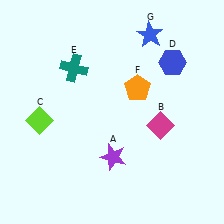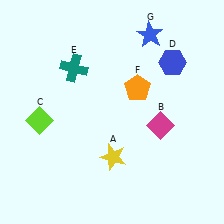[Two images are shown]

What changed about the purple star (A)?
In Image 1, A is purple. In Image 2, it changed to yellow.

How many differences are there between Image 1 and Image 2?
There is 1 difference between the two images.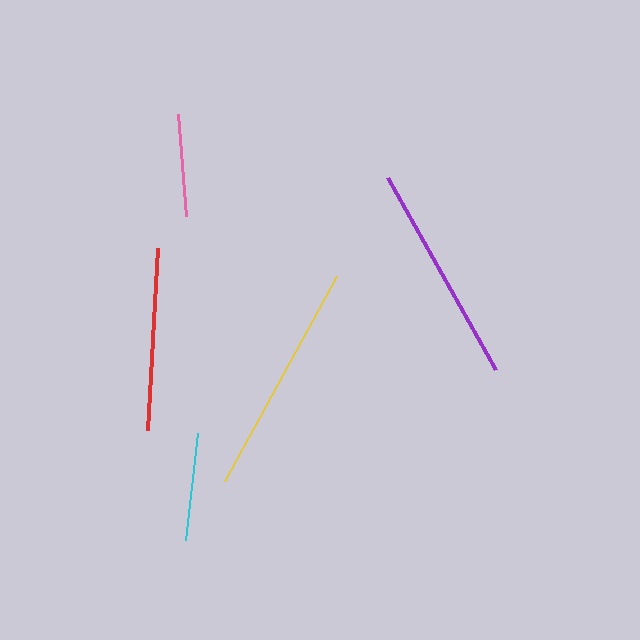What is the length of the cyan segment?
The cyan segment is approximately 107 pixels long.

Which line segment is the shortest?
The pink line is the shortest at approximately 102 pixels.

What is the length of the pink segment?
The pink segment is approximately 102 pixels long.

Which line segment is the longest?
The yellow line is the longest at approximately 233 pixels.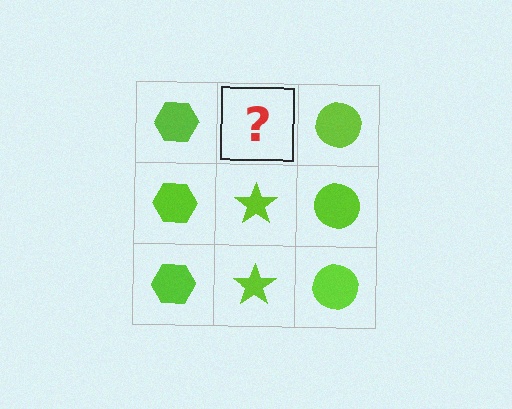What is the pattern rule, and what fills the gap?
The rule is that each column has a consistent shape. The gap should be filled with a lime star.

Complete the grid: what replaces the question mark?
The question mark should be replaced with a lime star.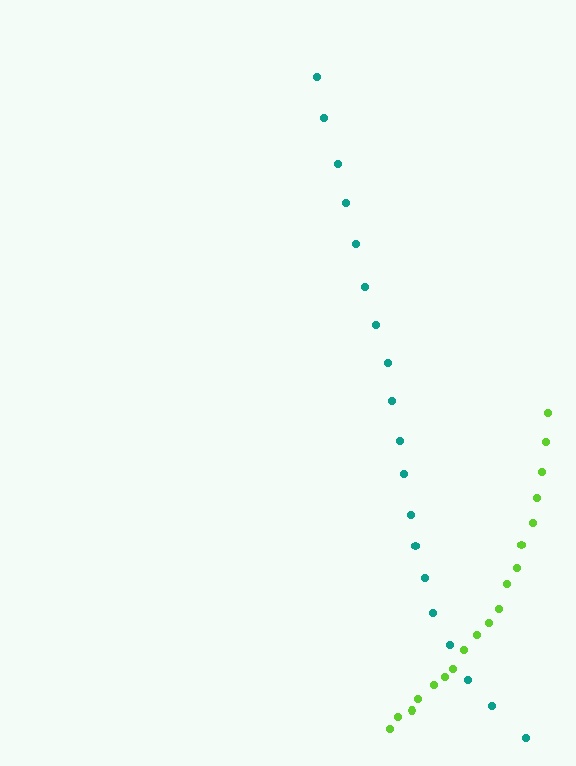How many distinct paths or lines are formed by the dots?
There are 2 distinct paths.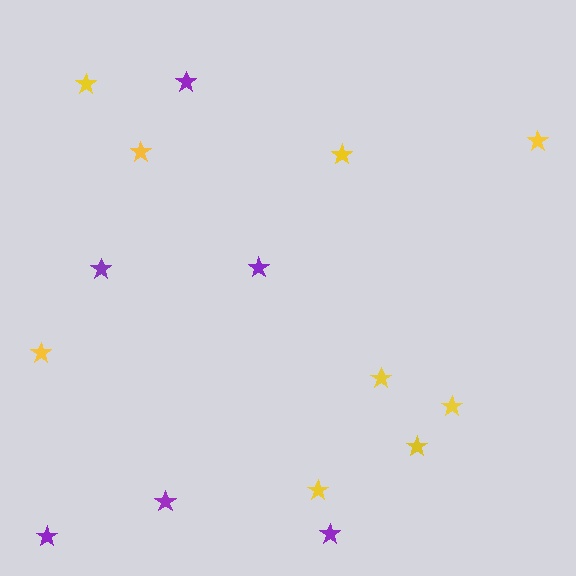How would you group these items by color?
There are 2 groups: one group of yellow stars (9) and one group of purple stars (6).